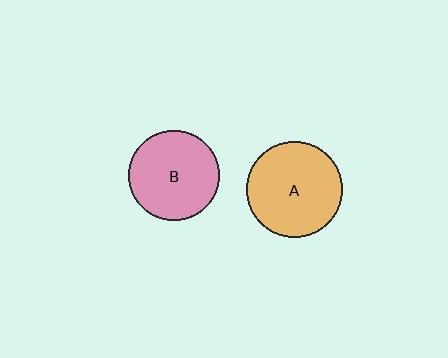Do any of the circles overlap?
No, none of the circles overlap.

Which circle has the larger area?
Circle A (orange).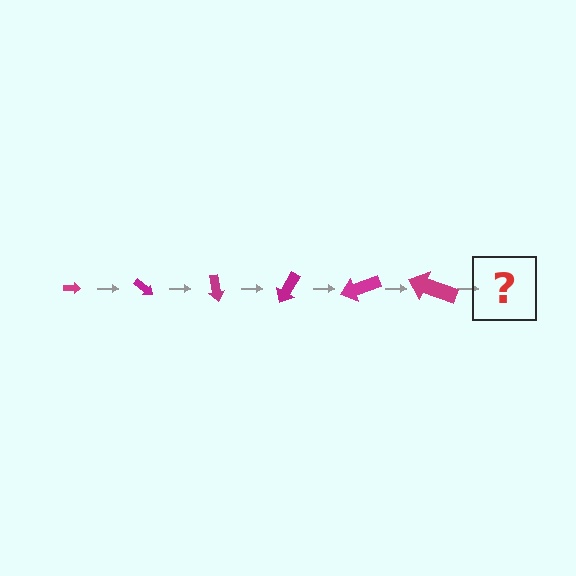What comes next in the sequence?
The next element should be an arrow, larger than the previous one and rotated 240 degrees from the start.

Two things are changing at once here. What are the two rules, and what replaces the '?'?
The two rules are that the arrow grows larger each step and it rotates 40 degrees each step. The '?' should be an arrow, larger than the previous one and rotated 240 degrees from the start.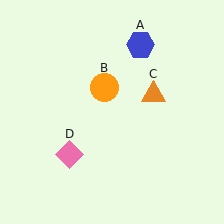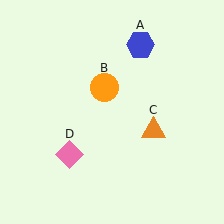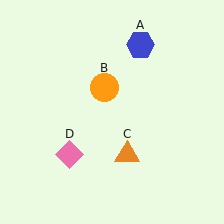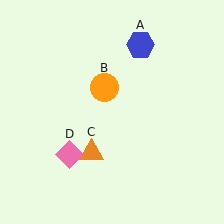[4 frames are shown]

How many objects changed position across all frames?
1 object changed position: orange triangle (object C).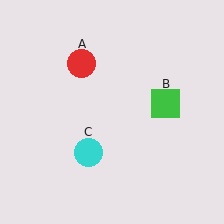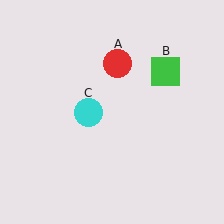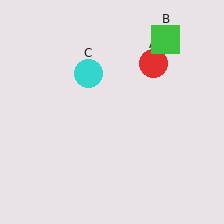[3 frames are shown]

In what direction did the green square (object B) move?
The green square (object B) moved up.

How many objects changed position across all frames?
3 objects changed position: red circle (object A), green square (object B), cyan circle (object C).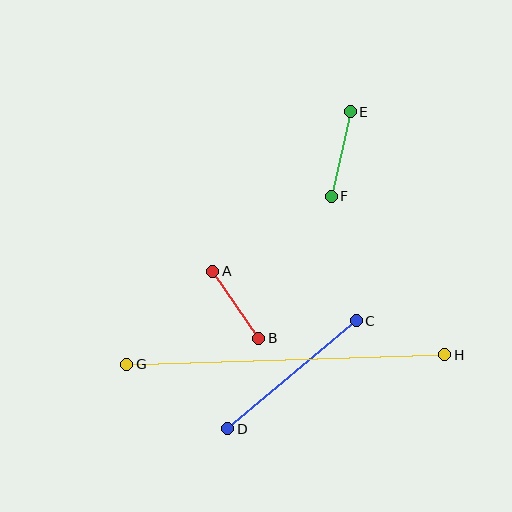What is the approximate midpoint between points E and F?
The midpoint is at approximately (341, 154) pixels.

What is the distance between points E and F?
The distance is approximately 87 pixels.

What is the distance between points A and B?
The distance is approximately 81 pixels.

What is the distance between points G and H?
The distance is approximately 318 pixels.